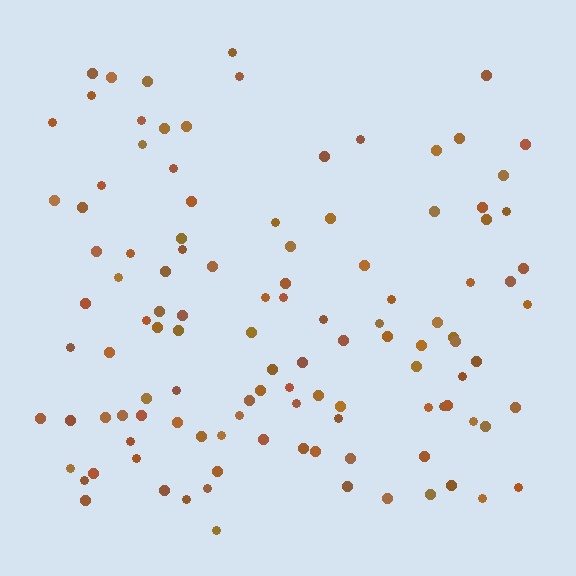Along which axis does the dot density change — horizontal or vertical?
Vertical.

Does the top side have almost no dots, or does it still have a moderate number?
Still a moderate number, just noticeably fewer than the bottom.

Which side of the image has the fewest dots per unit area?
The top.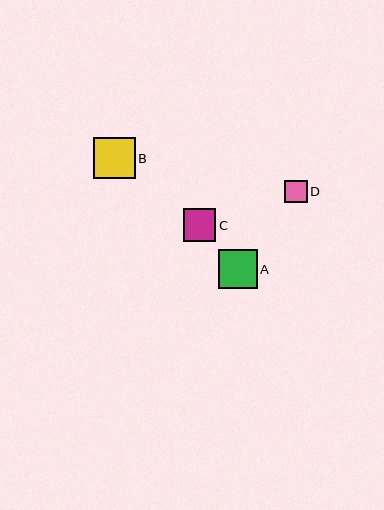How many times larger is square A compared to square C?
Square A is approximately 1.2 times the size of square C.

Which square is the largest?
Square B is the largest with a size of approximately 41 pixels.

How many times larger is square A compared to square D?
Square A is approximately 1.7 times the size of square D.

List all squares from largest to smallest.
From largest to smallest: B, A, C, D.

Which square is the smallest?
Square D is the smallest with a size of approximately 23 pixels.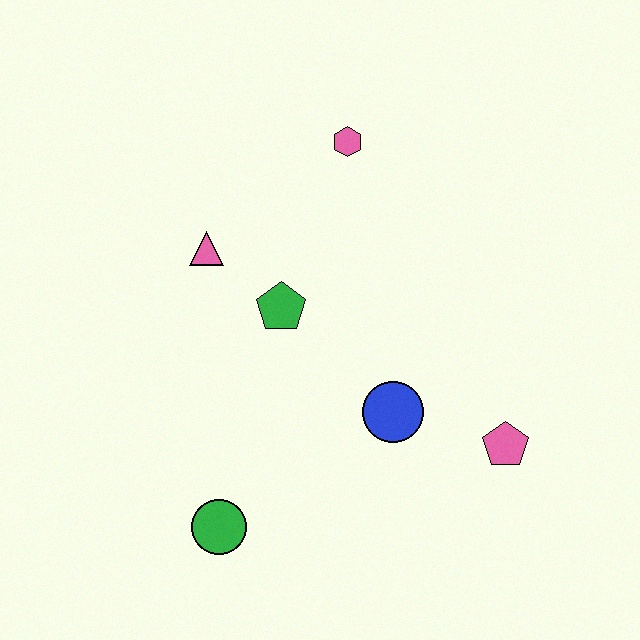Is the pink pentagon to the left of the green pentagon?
No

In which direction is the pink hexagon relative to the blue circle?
The pink hexagon is above the blue circle.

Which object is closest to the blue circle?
The pink pentagon is closest to the blue circle.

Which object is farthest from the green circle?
The pink hexagon is farthest from the green circle.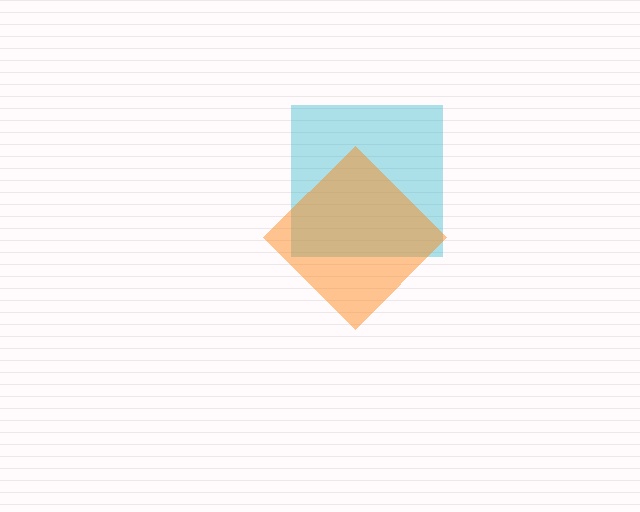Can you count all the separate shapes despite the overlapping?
Yes, there are 2 separate shapes.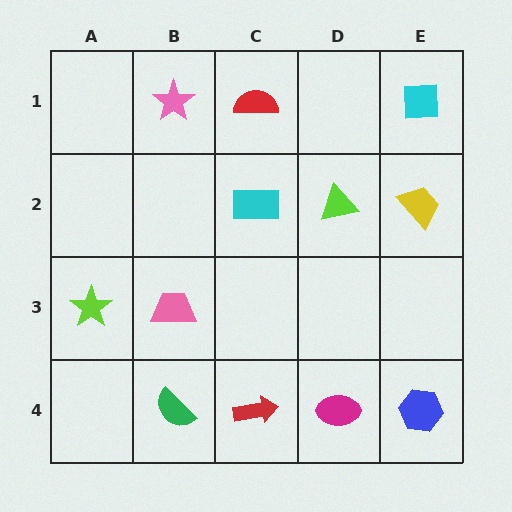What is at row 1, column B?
A pink star.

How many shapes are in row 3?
2 shapes.